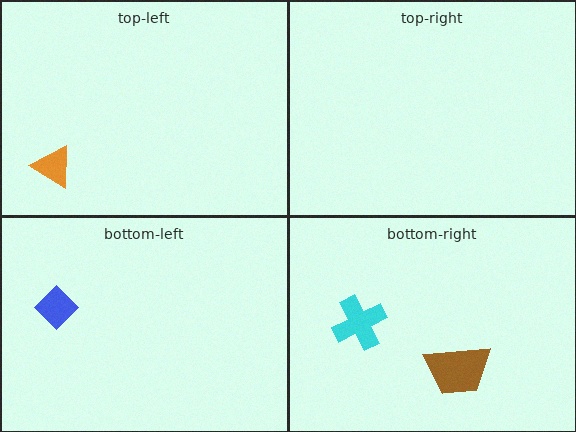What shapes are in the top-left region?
The orange triangle.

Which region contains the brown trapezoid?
The bottom-right region.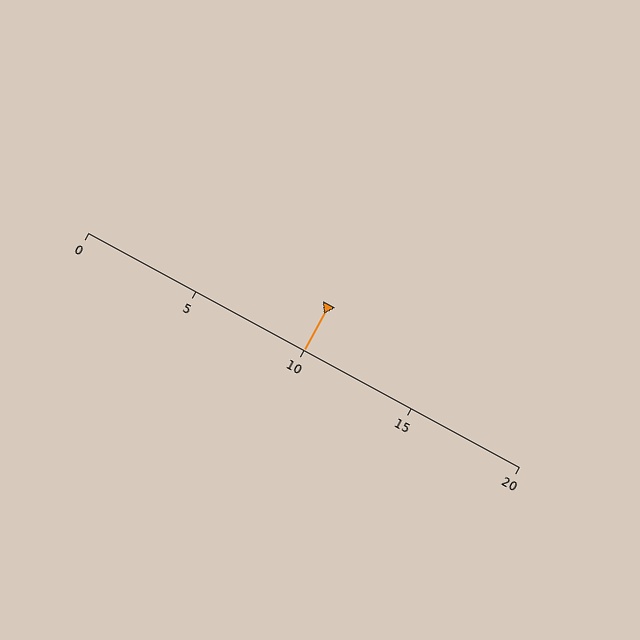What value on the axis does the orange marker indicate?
The marker indicates approximately 10.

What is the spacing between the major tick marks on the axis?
The major ticks are spaced 5 apart.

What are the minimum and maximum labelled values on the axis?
The axis runs from 0 to 20.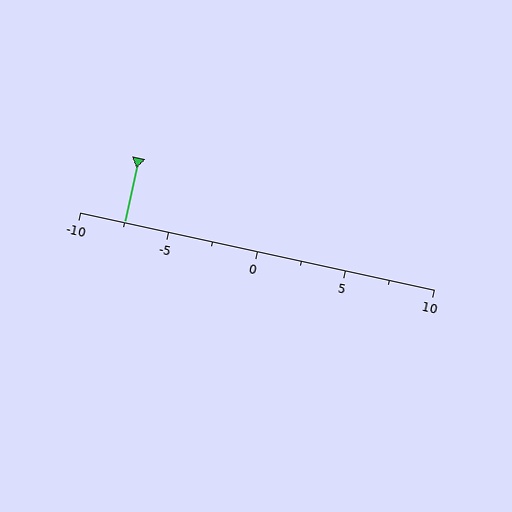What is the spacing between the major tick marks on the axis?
The major ticks are spaced 5 apart.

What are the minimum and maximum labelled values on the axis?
The axis runs from -10 to 10.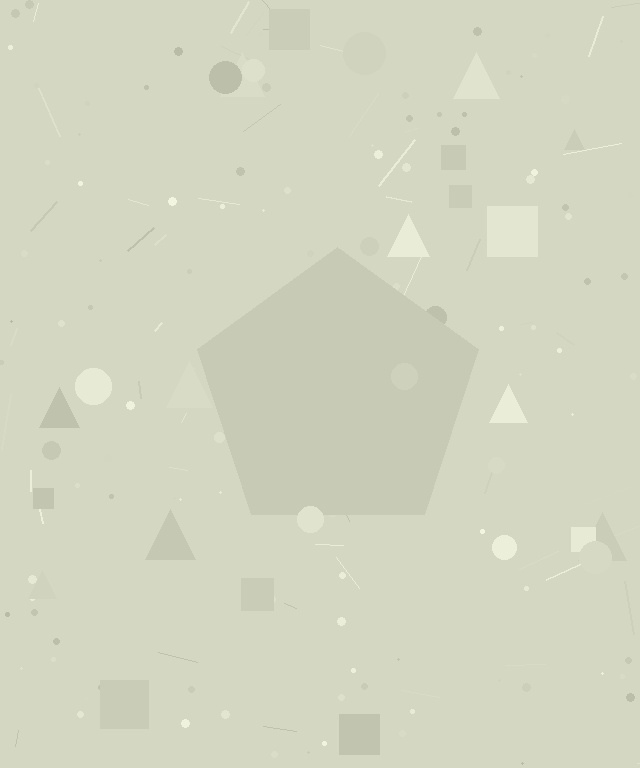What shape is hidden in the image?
A pentagon is hidden in the image.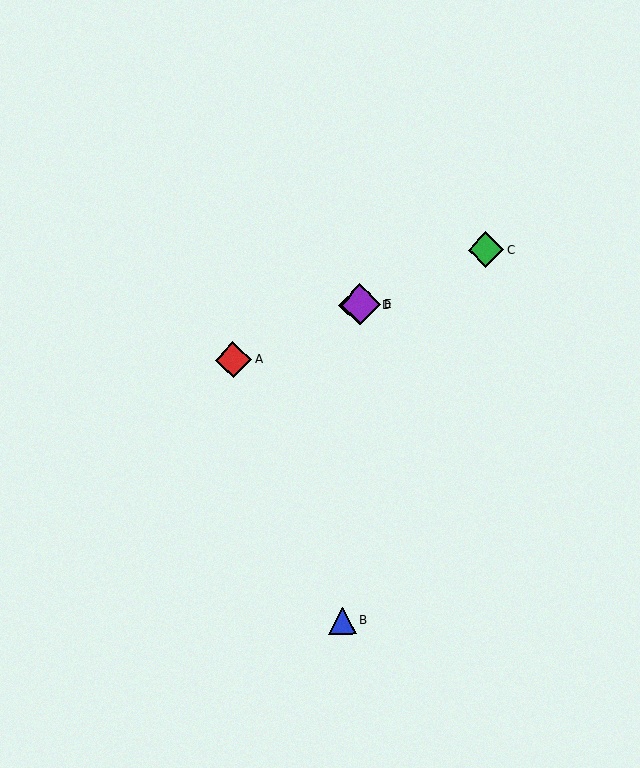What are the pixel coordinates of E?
Object E is at (360, 304).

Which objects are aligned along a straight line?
Objects A, C, D, E are aligned along a straight line.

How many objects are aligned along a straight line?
4 objects (A, C, D, E) are aligned along a straight line.